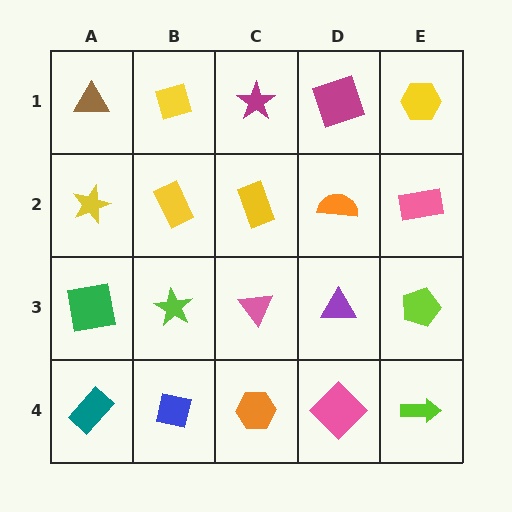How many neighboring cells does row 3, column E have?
3.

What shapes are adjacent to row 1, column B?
A yellow rectangle (row 2, column B), a brown triangle (row 1, column A), a magenta star (row 1, column C).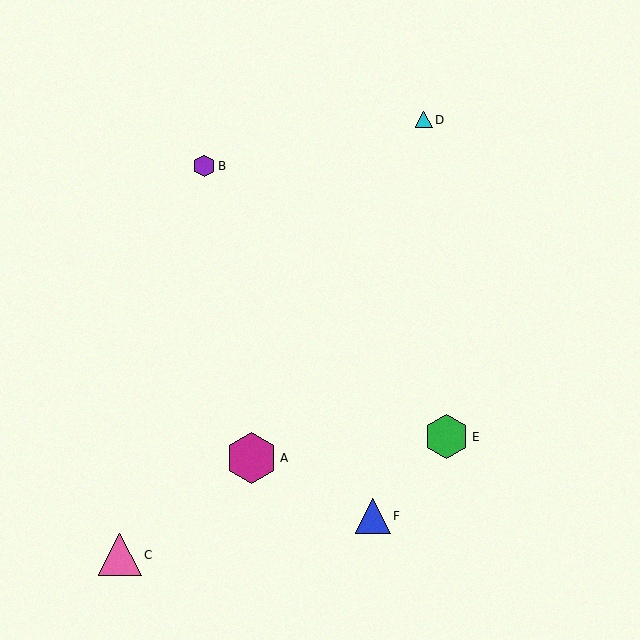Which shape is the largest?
The magenta hexagon (labeled A) is the largest.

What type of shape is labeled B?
Shape B is a purple hexagon.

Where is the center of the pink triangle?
The center of the pink triangle is at (120, 555).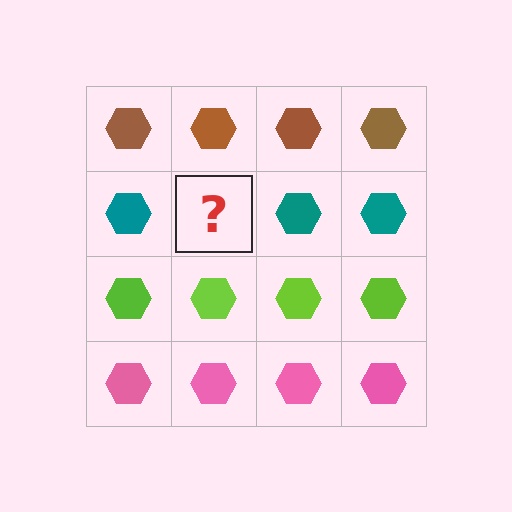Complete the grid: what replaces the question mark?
The question mark should be replaced with a teal hexagon.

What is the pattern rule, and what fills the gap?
The rule is that each row has a consistent color. The gap should be filled with a teal hexagon.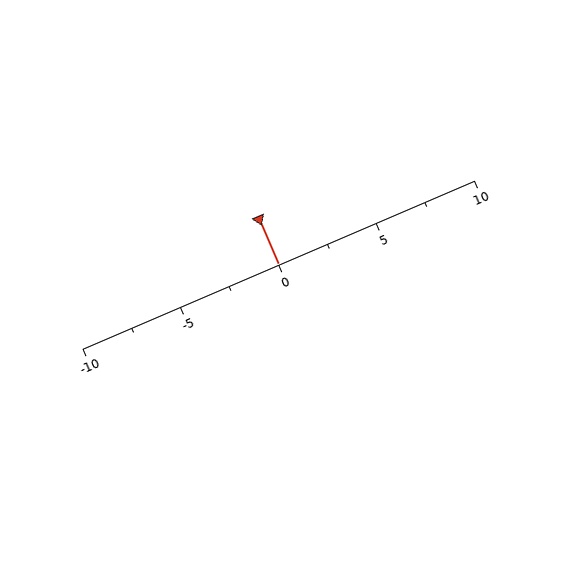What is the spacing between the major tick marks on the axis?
The major ticks are spaced 5 apart.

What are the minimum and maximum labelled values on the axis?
The axis runs from -10 to 10.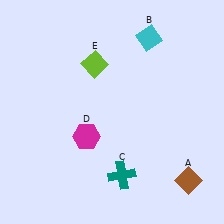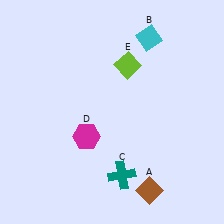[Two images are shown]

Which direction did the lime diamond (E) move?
The lime diamond (E) moved right.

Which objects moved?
The objects that moved are: the brown diamond (A), the lime diamond (E).